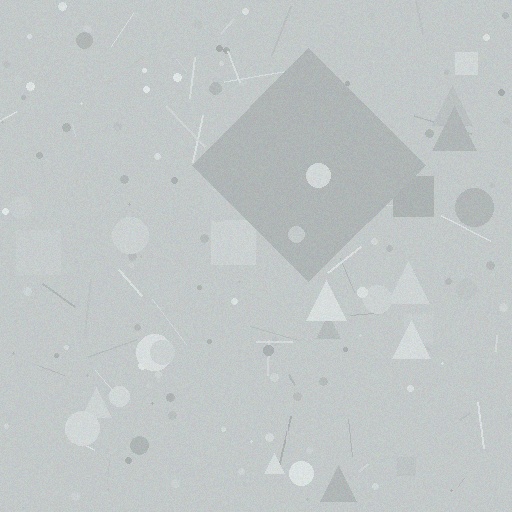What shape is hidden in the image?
A diamond is hidden in the image.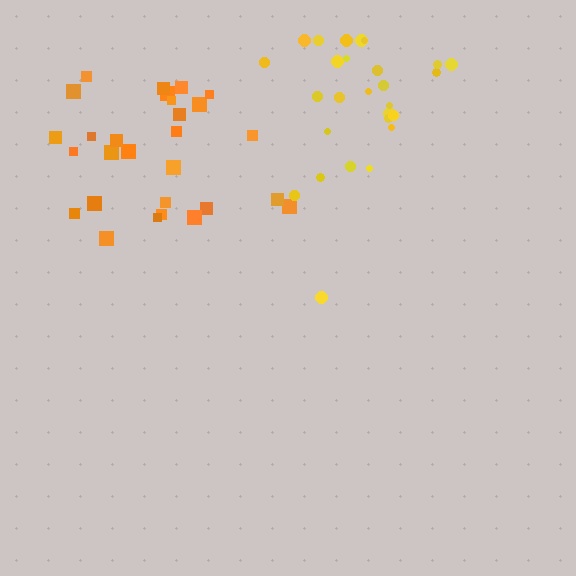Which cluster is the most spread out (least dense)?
Yellow.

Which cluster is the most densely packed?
Orange.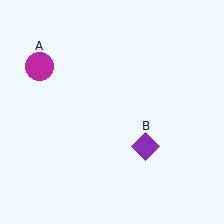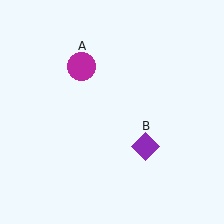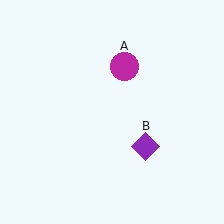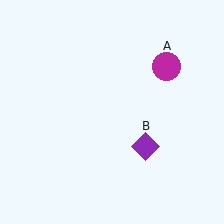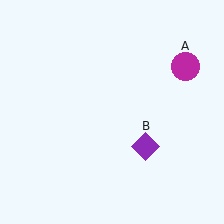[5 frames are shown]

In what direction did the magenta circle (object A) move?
The magenta circle (object A) moved right.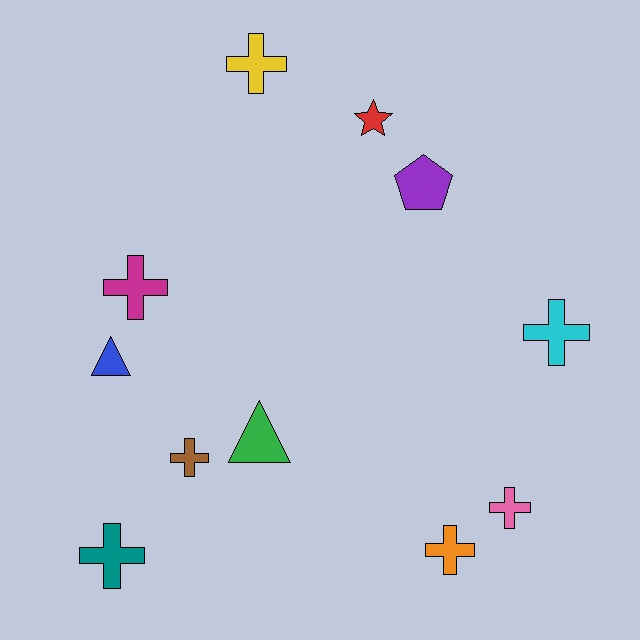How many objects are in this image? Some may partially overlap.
There are 11 objects.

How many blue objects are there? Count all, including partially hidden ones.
There is 1 blue object.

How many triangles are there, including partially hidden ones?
There are 2 triangles.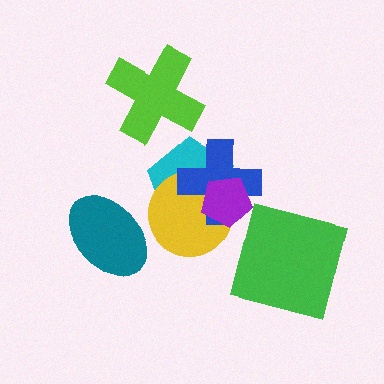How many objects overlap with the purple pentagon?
3 objects overlap with the purple pentagon.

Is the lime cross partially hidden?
No, no other shape covers it.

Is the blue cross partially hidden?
Yes, it is partially covered by another shape.